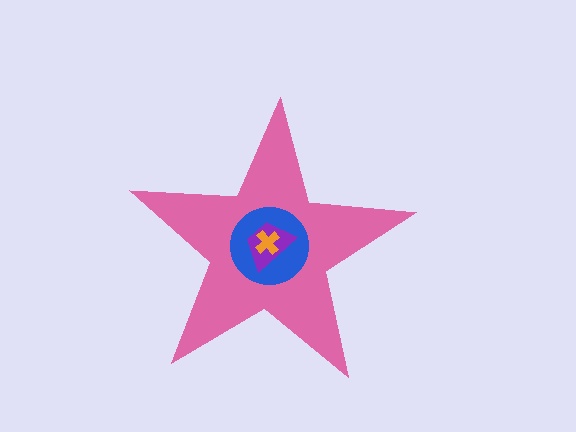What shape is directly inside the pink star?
The blue circle.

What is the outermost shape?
The pink star.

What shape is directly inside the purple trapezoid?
The orange cross.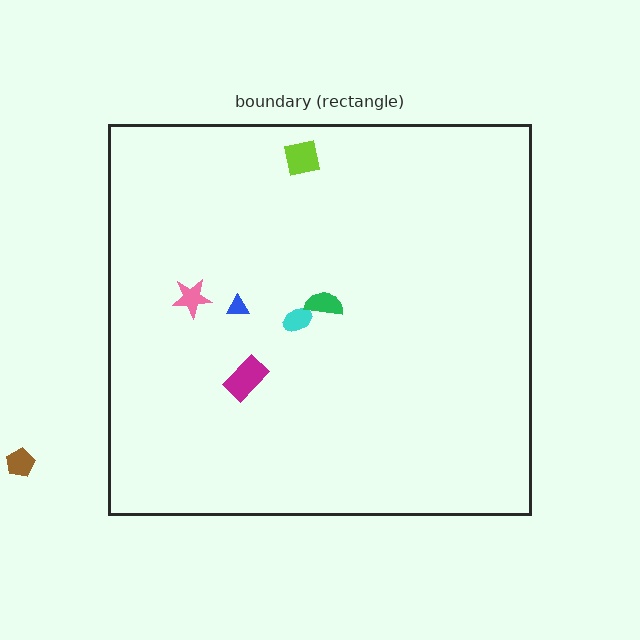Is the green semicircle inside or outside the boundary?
Inside.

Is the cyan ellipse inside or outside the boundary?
Inside.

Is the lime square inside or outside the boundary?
Inside.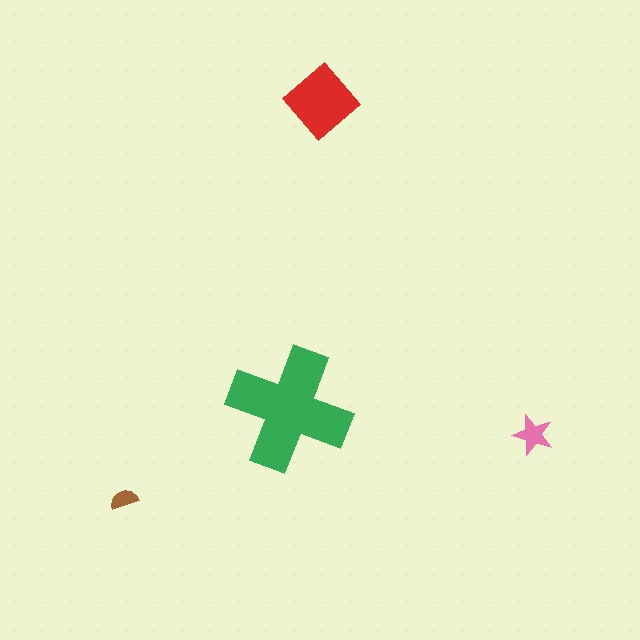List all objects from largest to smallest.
The green cross, the red diamond, the pink star, the brown semicircle.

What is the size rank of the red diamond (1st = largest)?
2nd.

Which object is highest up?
The red diamond is topmost.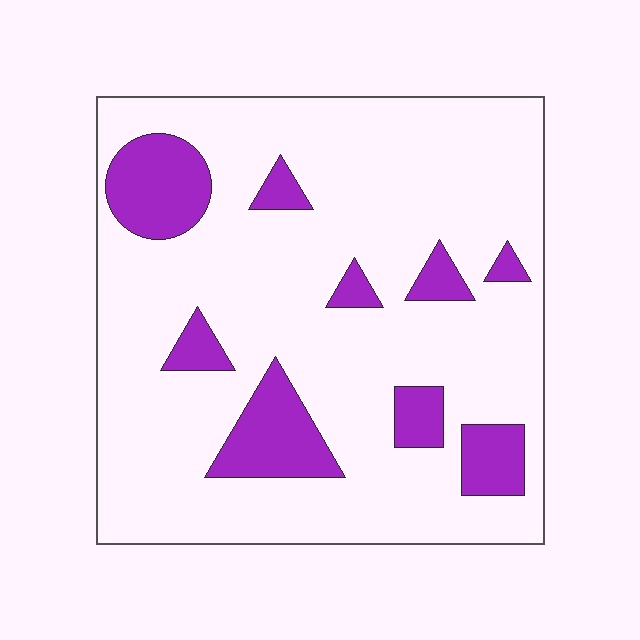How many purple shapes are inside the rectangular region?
9.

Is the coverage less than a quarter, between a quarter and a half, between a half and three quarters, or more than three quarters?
Less than a quarter.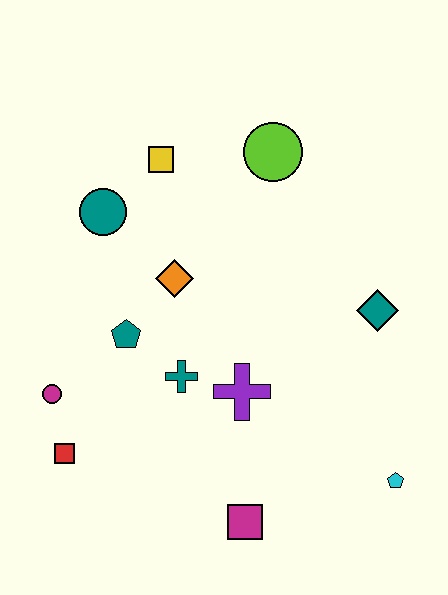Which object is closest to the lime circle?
The yellow square is closest to the lime circle.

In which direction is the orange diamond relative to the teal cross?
The orange diamond is above the teal cross.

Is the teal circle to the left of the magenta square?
Yes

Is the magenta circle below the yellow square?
Yes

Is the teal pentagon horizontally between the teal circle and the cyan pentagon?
Yes